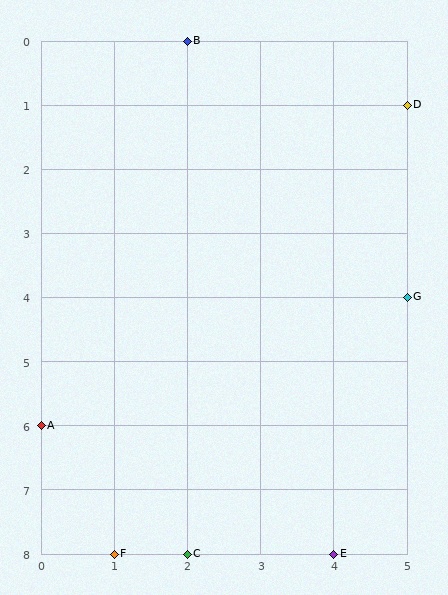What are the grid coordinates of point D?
Point D is at grid coordinates (5, 1).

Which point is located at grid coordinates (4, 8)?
Point E is at (4, 8).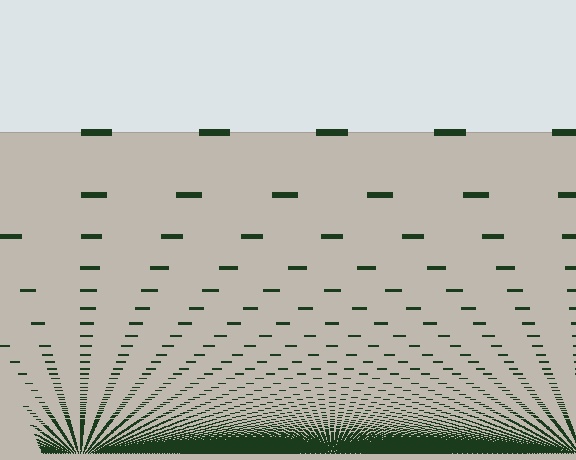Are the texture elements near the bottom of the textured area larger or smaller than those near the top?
Smaller. The gradient is inverted — elements near the bottom are smaller and denser.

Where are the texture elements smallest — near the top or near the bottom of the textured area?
Near the bottom.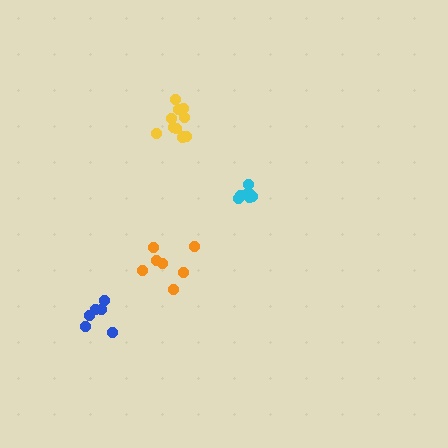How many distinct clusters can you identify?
There are 4 distinct clusters.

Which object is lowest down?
The blue cluster is bottommost.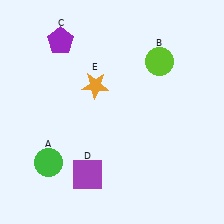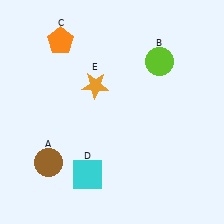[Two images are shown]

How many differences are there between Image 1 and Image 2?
There are 3 differences between the two images.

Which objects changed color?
A changed from green to brown. C changed from purple to orange. D changed from purple to cyan.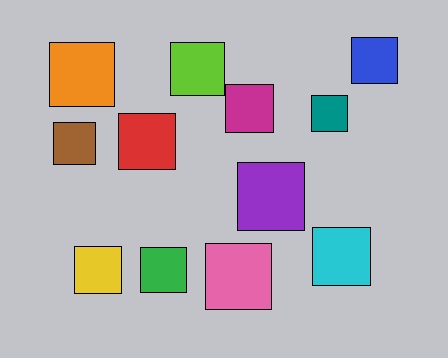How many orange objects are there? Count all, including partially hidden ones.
There is 1 orange object.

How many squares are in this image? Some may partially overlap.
There are 12 squares.